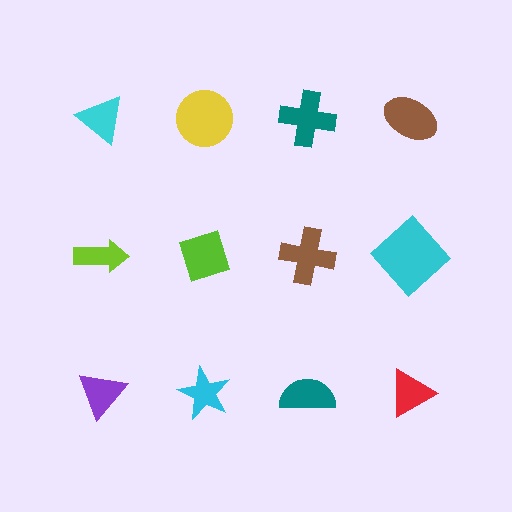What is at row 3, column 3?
A teal semicircle.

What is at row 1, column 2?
A yellow circle.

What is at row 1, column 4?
A brown ellipse.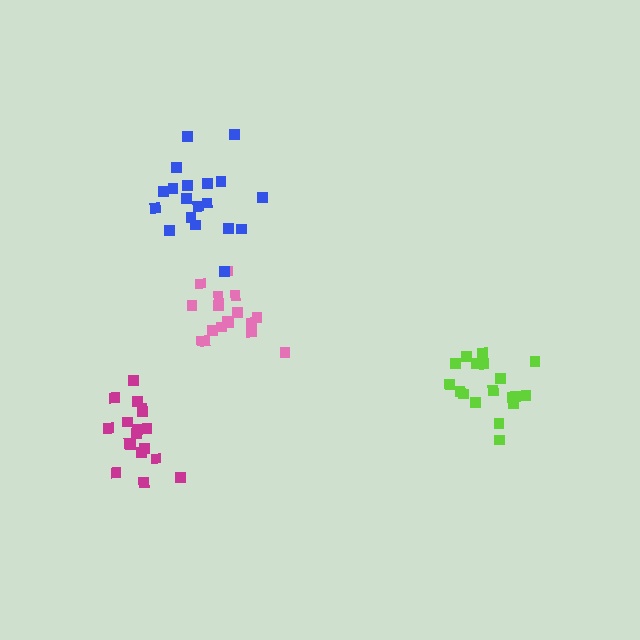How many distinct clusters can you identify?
There are 4 distinct clusters.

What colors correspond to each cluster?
The clusters are colored: lime, pink, magenta, blue.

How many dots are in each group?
Group 1: 18 dots, Group 2: 17 dots, Group 3: 18 dots, Group 4: 19 dots (72 total).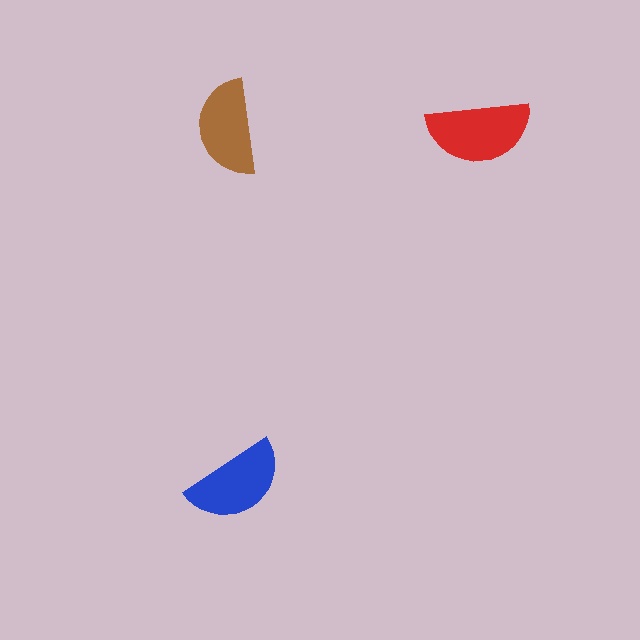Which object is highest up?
The brown semicircle is topmost.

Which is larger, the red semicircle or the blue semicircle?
The red one.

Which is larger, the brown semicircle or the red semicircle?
The red one.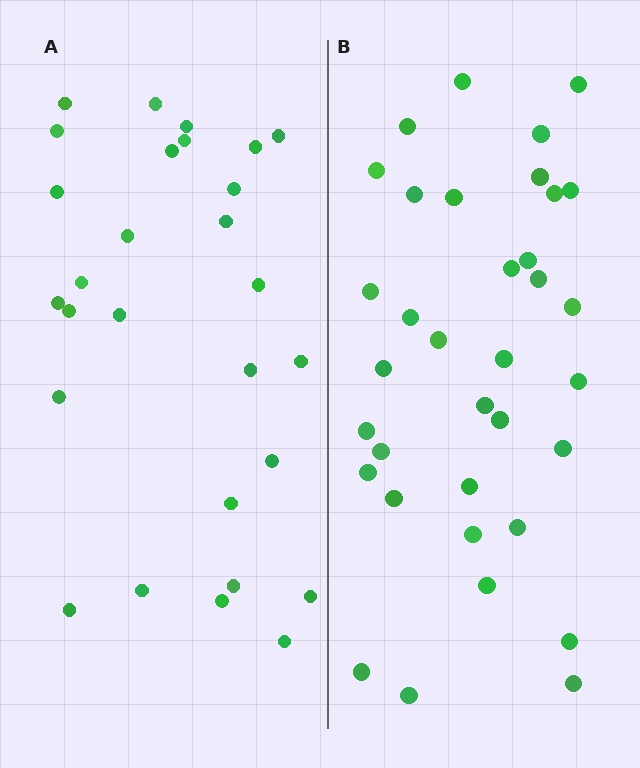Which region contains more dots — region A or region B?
Region B (the right region) has more dots.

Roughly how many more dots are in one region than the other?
Region B has roughly 8 or so more dots than region A.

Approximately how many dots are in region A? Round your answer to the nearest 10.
About 30 dots. (The exact count is 28, which rounds to 30.)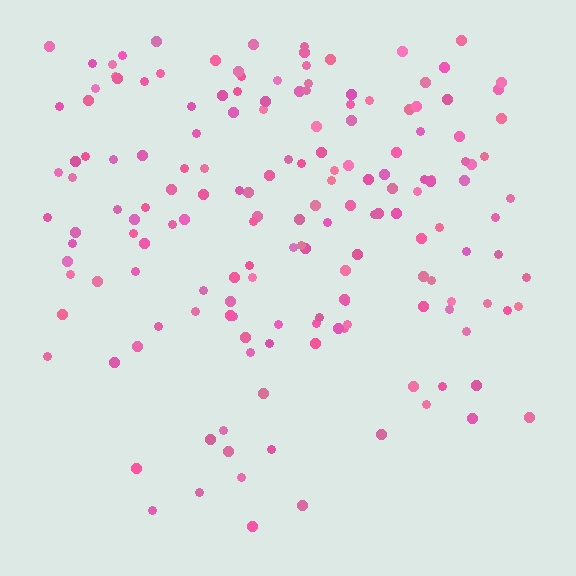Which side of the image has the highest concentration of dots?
The top.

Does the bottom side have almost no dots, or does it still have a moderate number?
Still a moderate number, just noticeably fewer than the top.